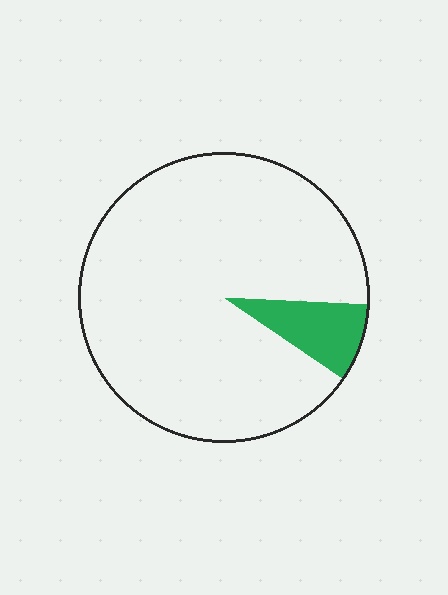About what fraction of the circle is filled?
About one tenth (1/10).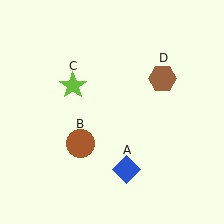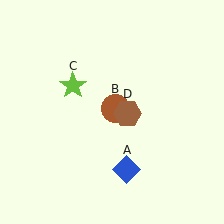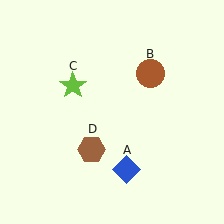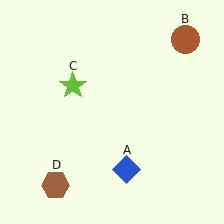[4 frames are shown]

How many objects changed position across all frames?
2 objects changed position: brown circle (object B), brown hexagon (object D).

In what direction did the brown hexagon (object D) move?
The brown hexagon (object D) moved down and to the left.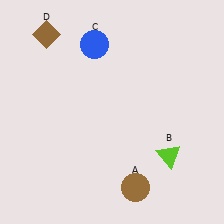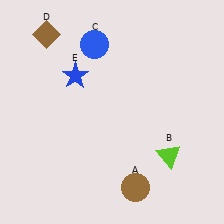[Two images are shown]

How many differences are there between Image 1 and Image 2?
There is 1 difference between the two images.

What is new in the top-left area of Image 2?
A blue star (E) was added in the top-left area of Image 2.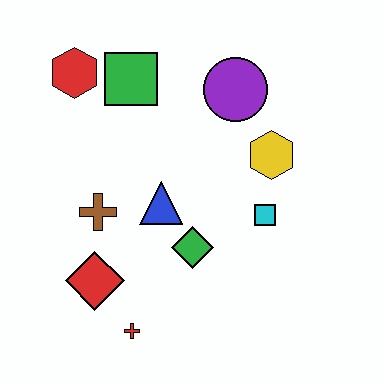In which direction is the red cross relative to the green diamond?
The red cross is below the green diamond.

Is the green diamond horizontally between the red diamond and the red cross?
No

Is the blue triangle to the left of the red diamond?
No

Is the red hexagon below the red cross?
No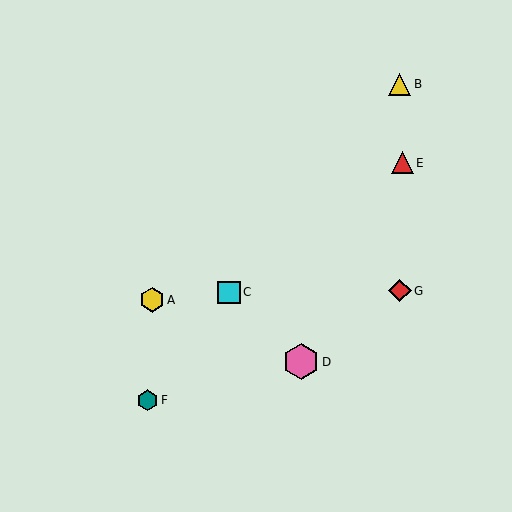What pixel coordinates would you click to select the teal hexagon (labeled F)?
Click at (148, 400) to select the teal hexagon F.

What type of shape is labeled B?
Shape B is a yellow triangle.